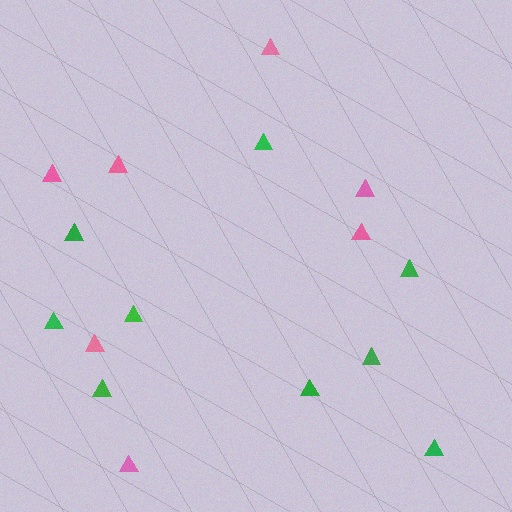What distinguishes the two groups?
There are 2 groups: one group of green triangles (9) and one group of pink triangles (7).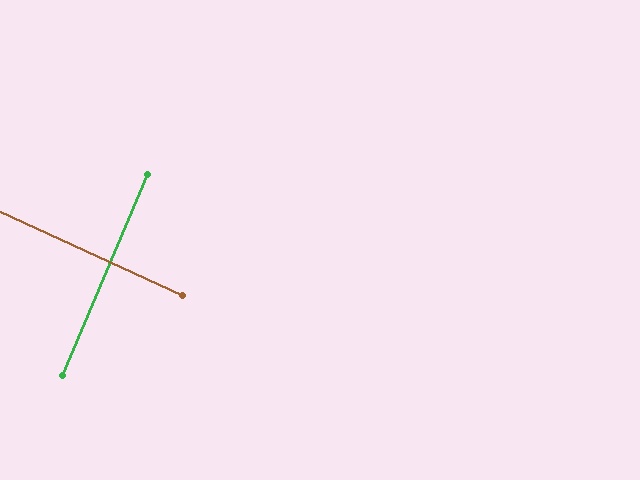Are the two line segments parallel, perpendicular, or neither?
Perpendicular — they meet at approximately 88°.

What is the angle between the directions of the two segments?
Approximately 88 degrees.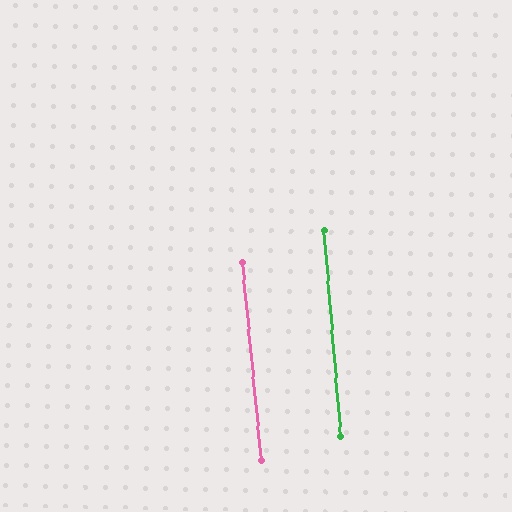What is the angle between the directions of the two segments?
Approximately 1 degree.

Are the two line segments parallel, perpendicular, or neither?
Parallel — their directions differ by only 0.7°.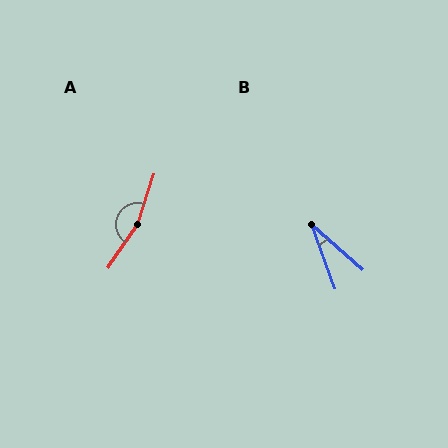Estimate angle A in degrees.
Approximately 164 degrees.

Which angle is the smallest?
B, at approximately 29 degrees.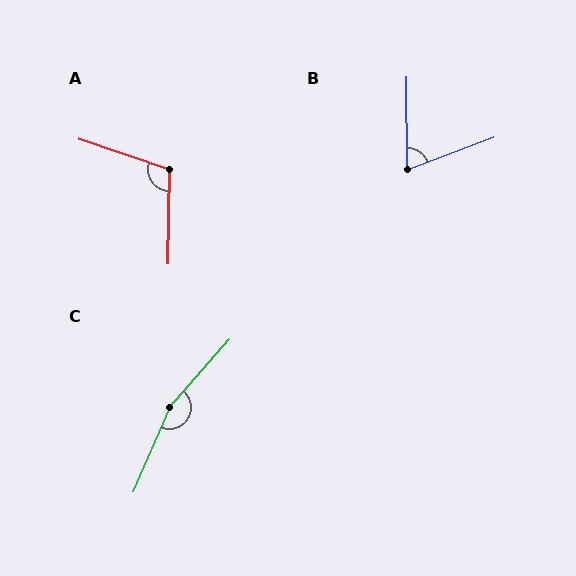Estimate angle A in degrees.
Approximately 108 degrees.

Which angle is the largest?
C, at approximately 162 degrees.